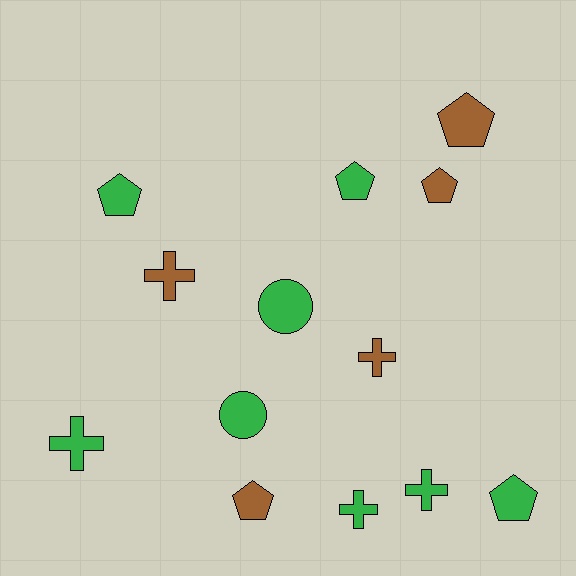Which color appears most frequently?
Green, with 8 objects.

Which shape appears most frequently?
Pentagon, with 6 objects.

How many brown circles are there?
There are no brown circles.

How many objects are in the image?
There are 13 objects.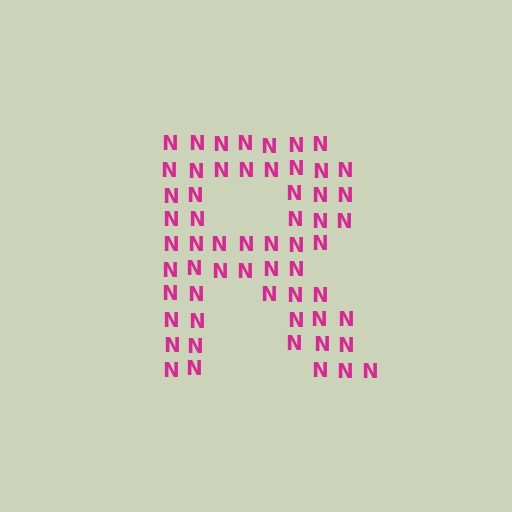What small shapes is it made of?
It is made of small letter N's.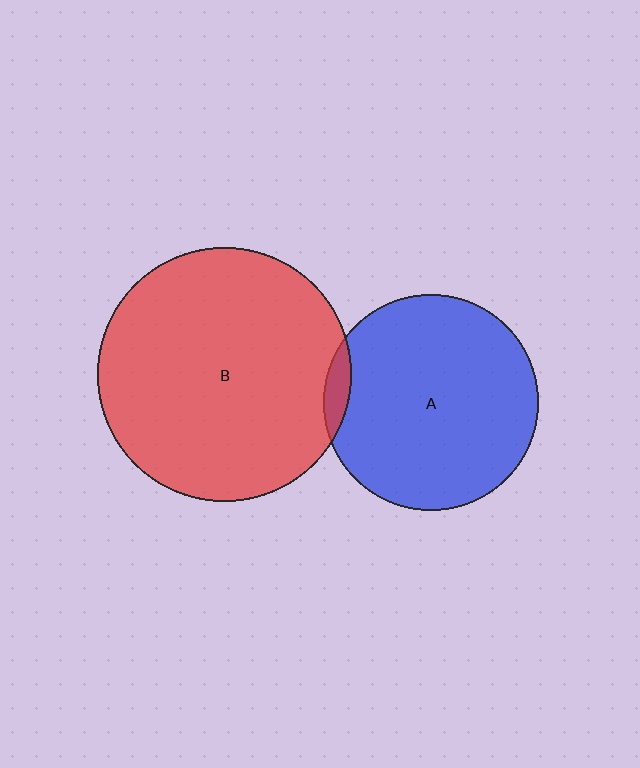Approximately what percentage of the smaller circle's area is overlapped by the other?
Approximately 5%.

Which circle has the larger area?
Circle B (red).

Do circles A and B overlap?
Yes.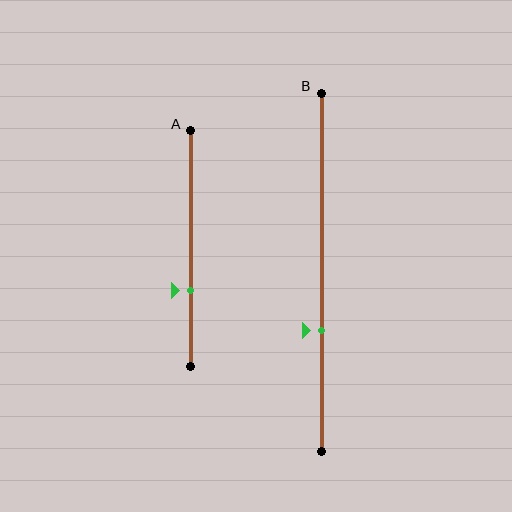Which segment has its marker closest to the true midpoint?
Segment B has its marker closest to the true midpoint.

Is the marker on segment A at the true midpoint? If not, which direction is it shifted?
No, the marker on segment A is shifted downward by about 18% of the segment length.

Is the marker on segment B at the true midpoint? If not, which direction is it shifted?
No, the marker on segment B is shifted downward by about 16% of the segment length.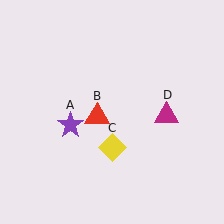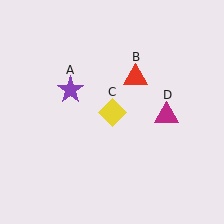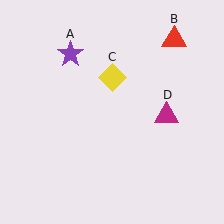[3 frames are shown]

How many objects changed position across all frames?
3 objects changed position: purple star (object A), red triangle (object B), yellow diamond (object C).